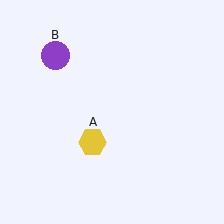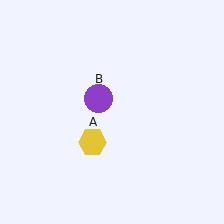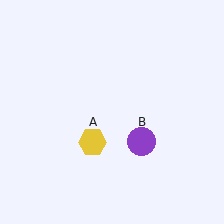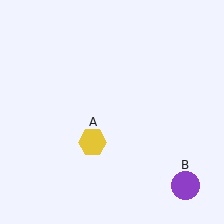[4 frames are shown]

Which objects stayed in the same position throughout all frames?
Yellow hexagon (object A) remained stationary.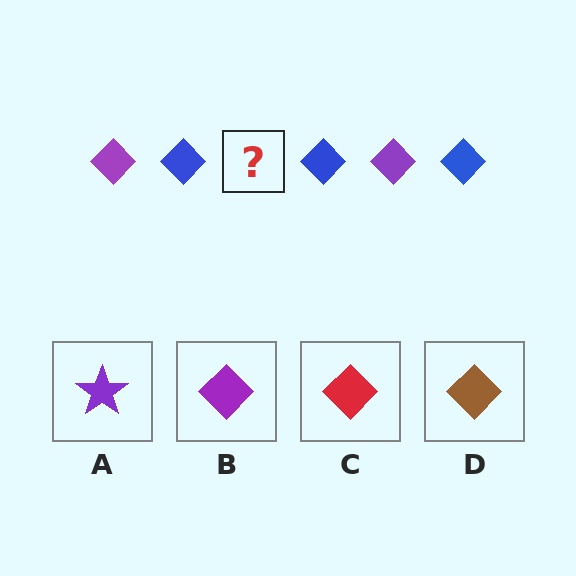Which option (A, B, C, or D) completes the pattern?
B.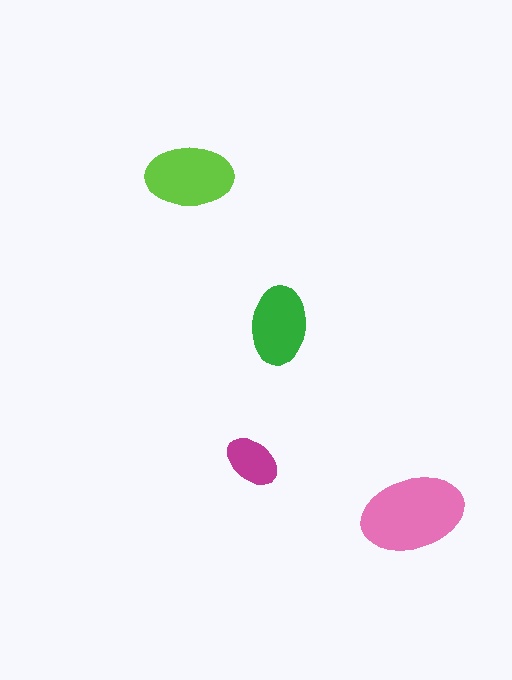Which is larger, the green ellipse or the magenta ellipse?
The green one.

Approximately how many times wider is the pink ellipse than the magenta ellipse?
About 2 times wider.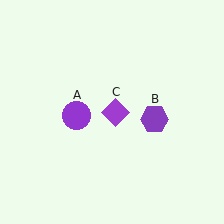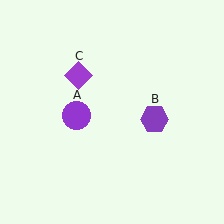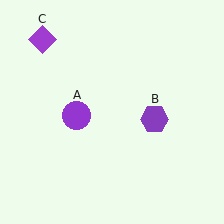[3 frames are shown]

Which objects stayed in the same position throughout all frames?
Purple circle (object A) and purple hexagon (object B) remained stationary.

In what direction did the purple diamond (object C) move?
The purple diamond (object C) moved up and to the left.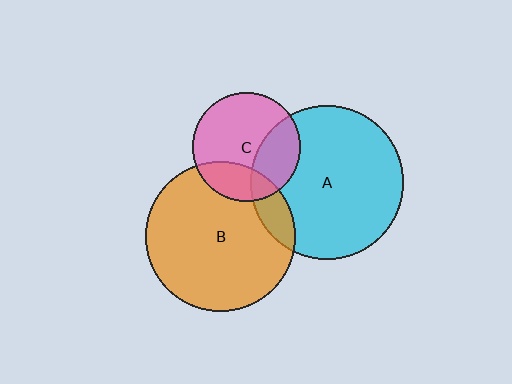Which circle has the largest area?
Circle A (cyan).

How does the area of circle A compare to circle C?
Approximately 2.0 times.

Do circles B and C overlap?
Yes.